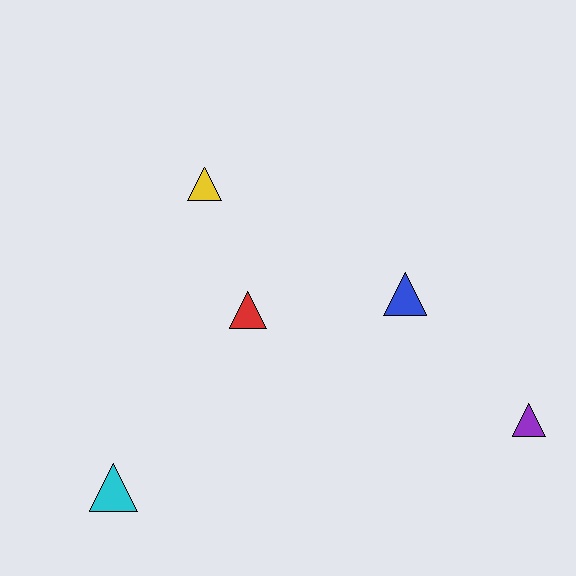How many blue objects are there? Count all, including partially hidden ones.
There is 1 blue object.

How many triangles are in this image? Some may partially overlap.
There are 5 triangles.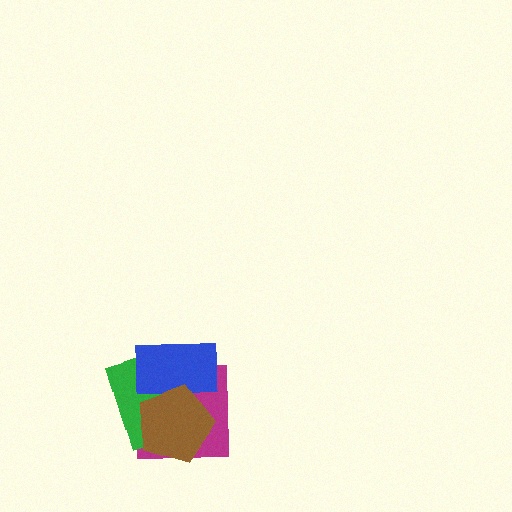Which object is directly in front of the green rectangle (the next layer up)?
The blue rectangle is directly in front of the green rectangle.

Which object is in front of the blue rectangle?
The brown pentagon is in front of the blue rectangle.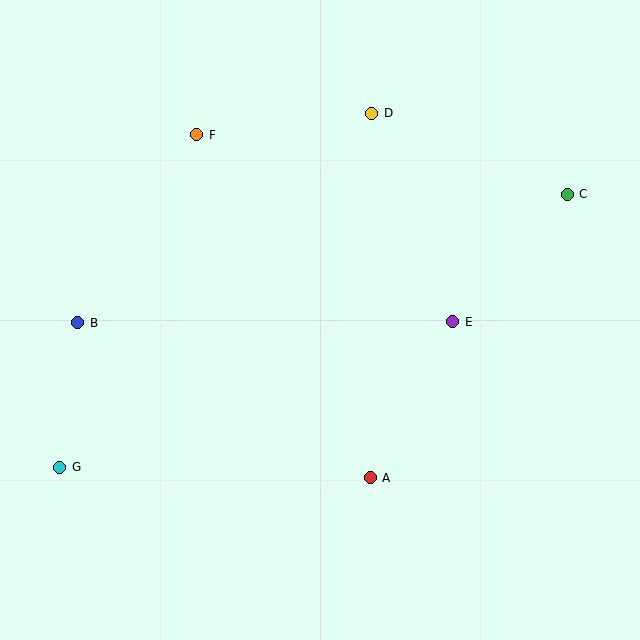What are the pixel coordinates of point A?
Point A is at (370, 478).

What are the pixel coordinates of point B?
Point B is at (78, 323).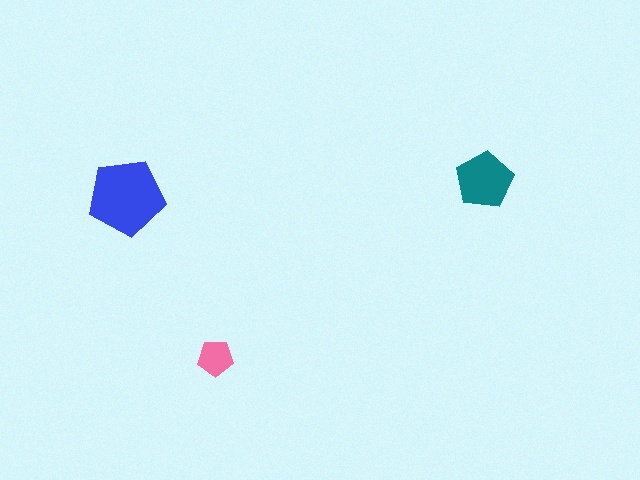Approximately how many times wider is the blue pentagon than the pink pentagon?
About 2 times wider.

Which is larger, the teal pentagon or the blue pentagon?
The blue one.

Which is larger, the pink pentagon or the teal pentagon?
The teal one.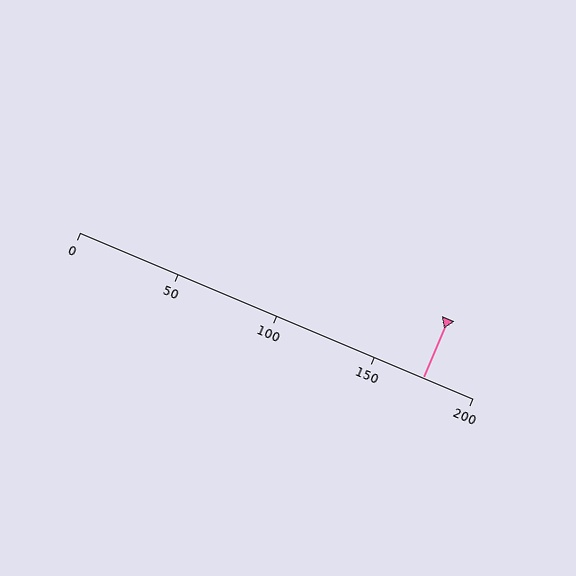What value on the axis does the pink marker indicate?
The marker indicates approximately 175.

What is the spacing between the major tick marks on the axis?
The major ticks are spaced 50 apart.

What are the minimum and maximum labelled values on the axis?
The axis runs from 0 to 200.